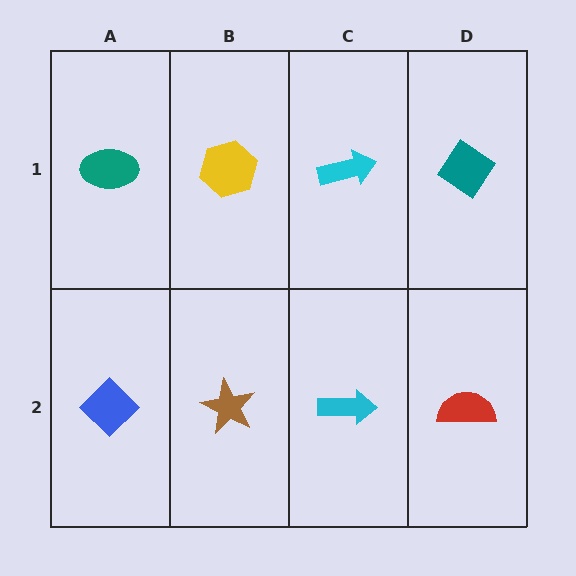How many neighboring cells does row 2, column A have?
2.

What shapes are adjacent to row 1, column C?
A cyan arrow (row 2, column C), a yellow hexagon (row 1, column B), a teal diamond (row 1, column D).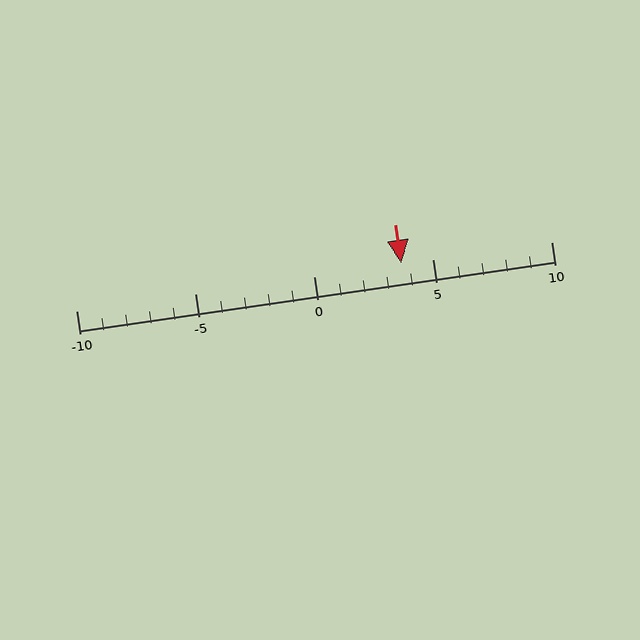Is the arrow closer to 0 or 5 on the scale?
The arrow is closer to 5.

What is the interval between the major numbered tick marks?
The major tick marks are spaced 5 units apart.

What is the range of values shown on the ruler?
The ruler shows values from -10 to 10.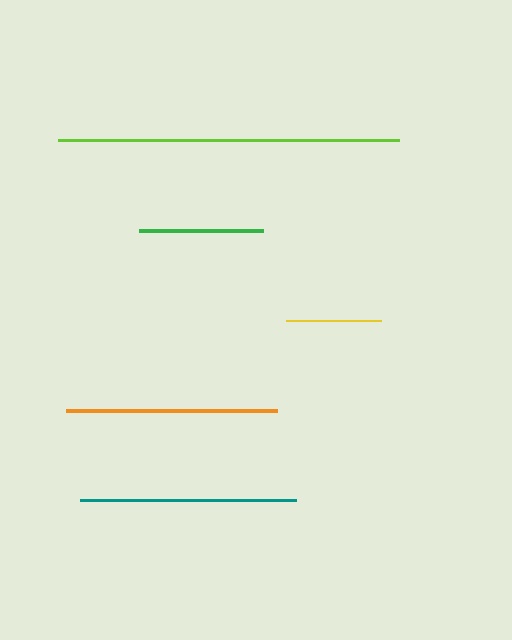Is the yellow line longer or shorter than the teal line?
The teal line is longer than the yellow line.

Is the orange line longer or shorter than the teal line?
The teal line is longer than the orange line.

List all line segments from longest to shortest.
From longest to shortest: lime, teal, orange, green, yellow.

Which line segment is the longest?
The lime line is the longest at approximately 342 pixels.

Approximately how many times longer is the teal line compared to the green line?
The teal line is approximately 1.7 times the length of the green line.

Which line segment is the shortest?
The yellow line is the shortest at approximately 95 pixels.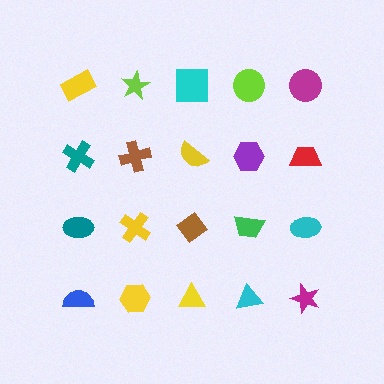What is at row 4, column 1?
A blue semicircle.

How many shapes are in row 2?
5 shapes.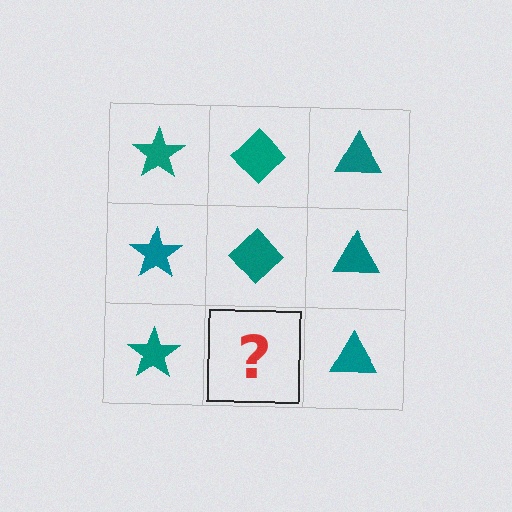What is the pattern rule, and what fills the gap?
The rule is that each column has a consistent shape. The gap should be filled with a teal diamond.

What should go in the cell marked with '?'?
The missing cell should contain a teal diamond.